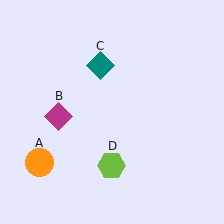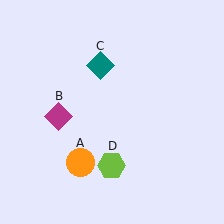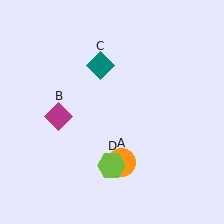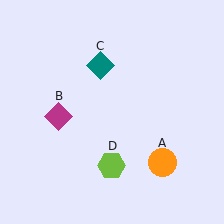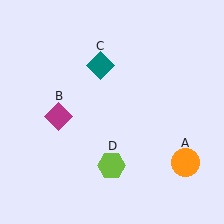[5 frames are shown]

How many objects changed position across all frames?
1 object changed position: orange circle (object A).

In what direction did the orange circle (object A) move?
The orange circle (object A) moved right.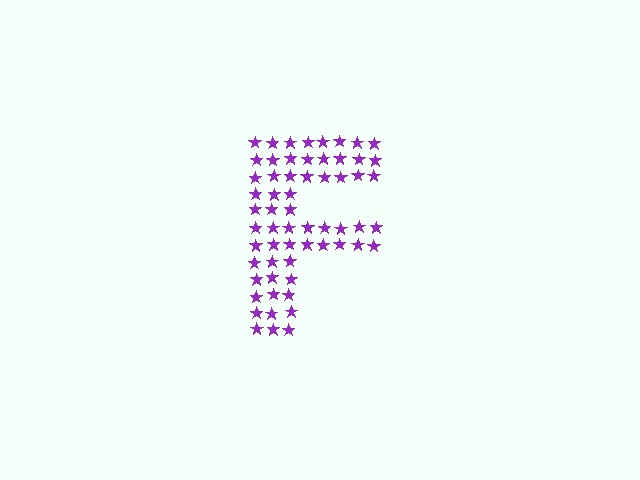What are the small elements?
The small elements are stars.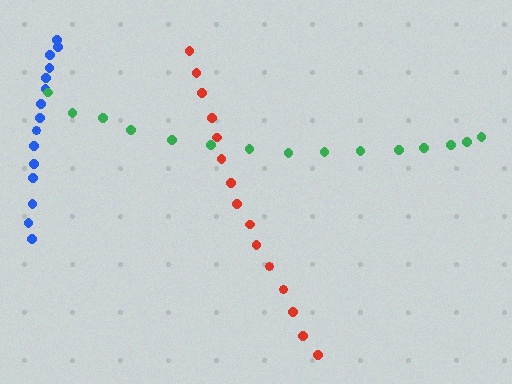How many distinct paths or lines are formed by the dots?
There are 3 distinct paths.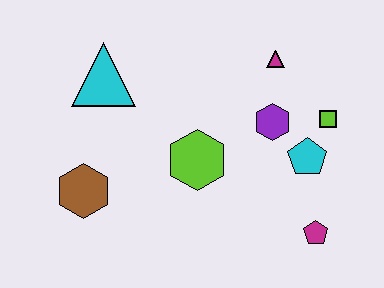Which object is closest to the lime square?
The cyan pentagon is closest to the lime square.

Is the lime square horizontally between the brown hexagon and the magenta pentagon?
No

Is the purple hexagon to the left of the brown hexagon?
No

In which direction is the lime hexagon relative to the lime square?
The lime hexagon is to the left of the lime square.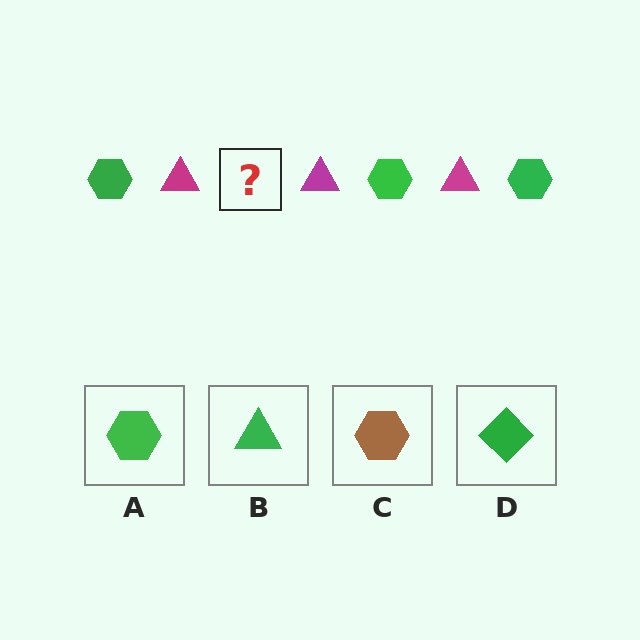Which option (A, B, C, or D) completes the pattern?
A.